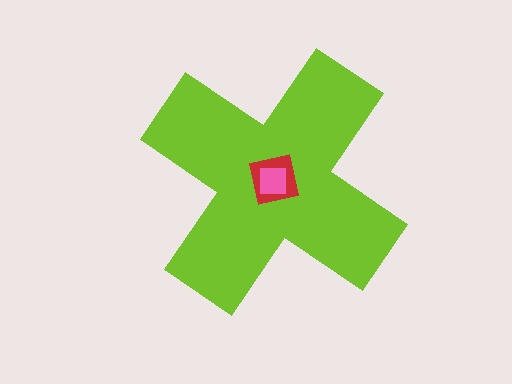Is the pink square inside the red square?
Yes.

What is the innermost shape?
The pink square.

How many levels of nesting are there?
3.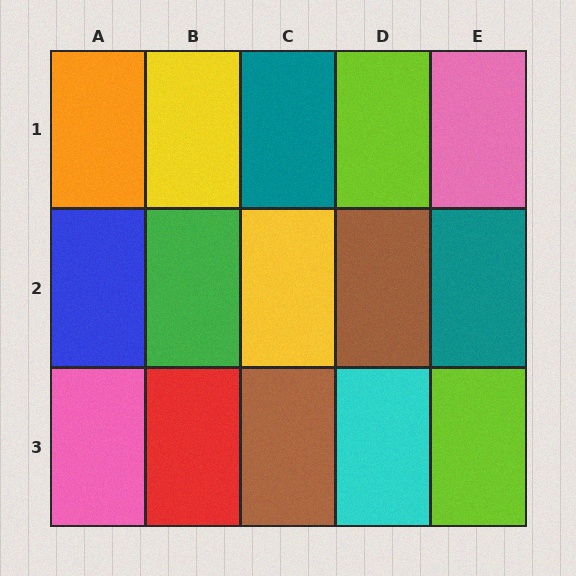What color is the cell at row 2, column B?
Green.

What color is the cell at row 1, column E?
Pink.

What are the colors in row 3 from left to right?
Pink, red, brown, cyan, lime.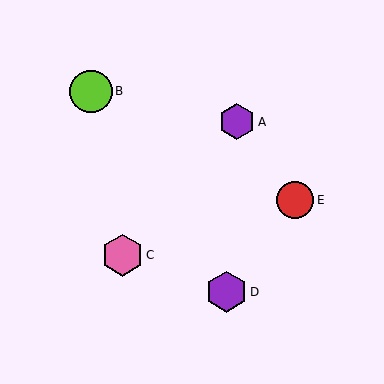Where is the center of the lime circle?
The center of the lime circle is at (91, 91).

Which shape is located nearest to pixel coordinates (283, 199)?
The red circle (labeled E) at (295, 200) is nearest to that location.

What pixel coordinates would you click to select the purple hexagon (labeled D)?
Click at (226, 292) to select the purple hexagon D.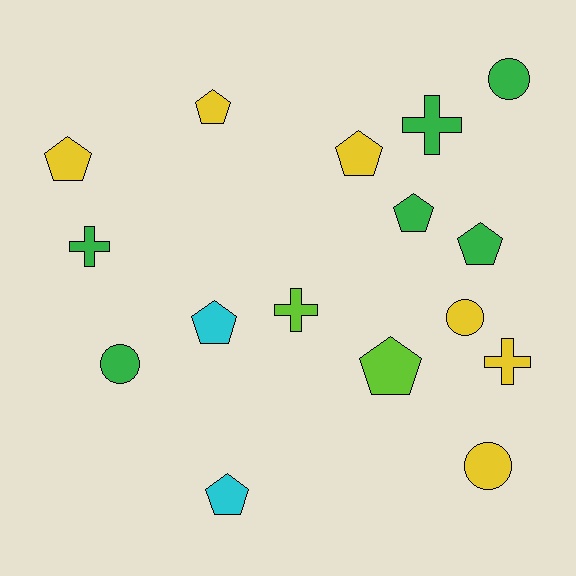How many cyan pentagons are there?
There are 2 cyan pentagons.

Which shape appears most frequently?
Pentagon, with 8 objects.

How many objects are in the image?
There are 16 objects.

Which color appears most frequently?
Green, with 6 objects.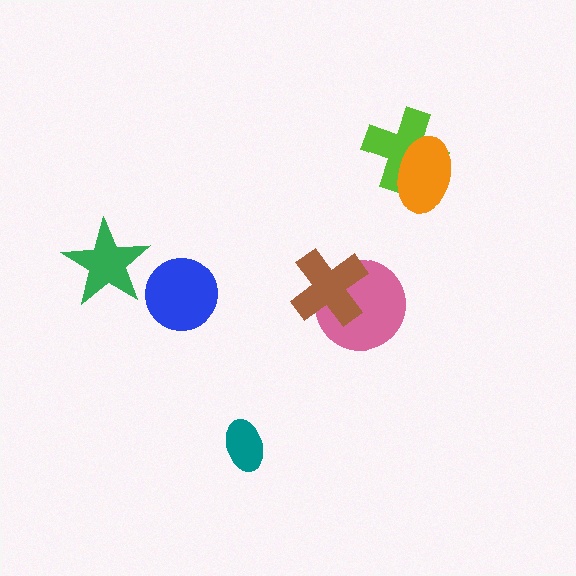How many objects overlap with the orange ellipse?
1 object overlaps with the orange ellipse.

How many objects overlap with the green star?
0 objects overlap with the green star.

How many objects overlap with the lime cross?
1 object overlaps with the lime cross.